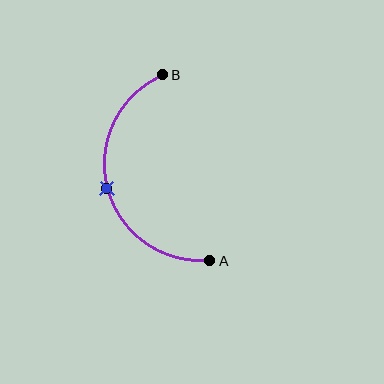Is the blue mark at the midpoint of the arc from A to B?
Yes. The blue mark lies on the arc at equal arc-length from both A and B — it is the arc midpoint.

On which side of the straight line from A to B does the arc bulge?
The arc bulges to the left of the straight line connecting A and B.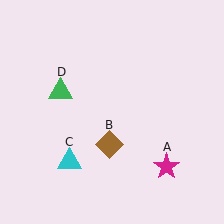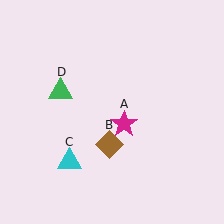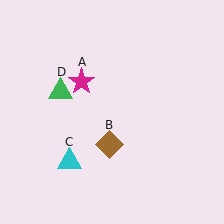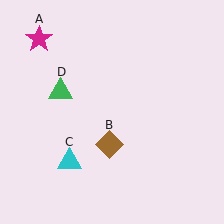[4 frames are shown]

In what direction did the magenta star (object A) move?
The magenta star (object A) moved up and to the left.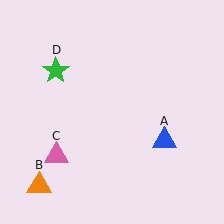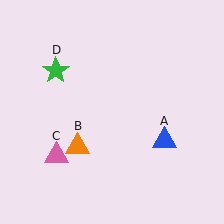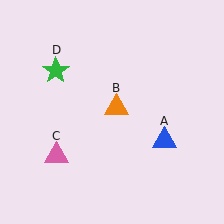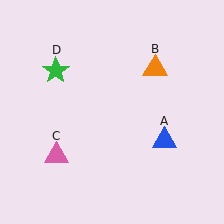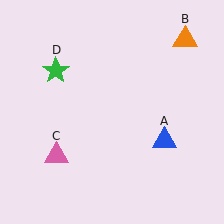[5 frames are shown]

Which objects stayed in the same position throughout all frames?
Blue triangle (object A) and pink triangle (object C) and green star (object D) remained stationary.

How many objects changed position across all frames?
1 object changed position: orange triangle (object B).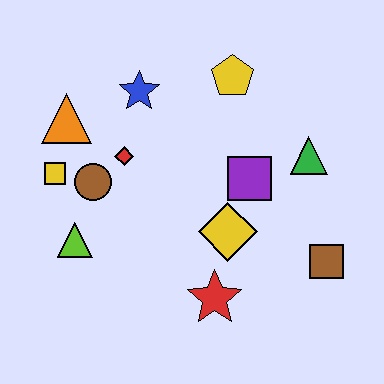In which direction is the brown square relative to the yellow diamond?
The brown square is to the right of the yellow diamond.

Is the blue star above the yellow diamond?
Yes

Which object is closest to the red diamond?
The brown circle is closest to the red diamond.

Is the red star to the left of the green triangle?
Yes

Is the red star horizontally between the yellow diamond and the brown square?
No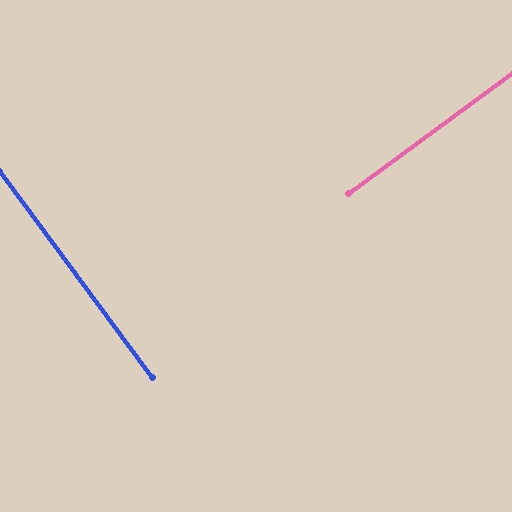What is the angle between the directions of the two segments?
Approximately 90 degrees.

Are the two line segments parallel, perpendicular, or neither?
Perpendicular — they meet at approximately 90°.